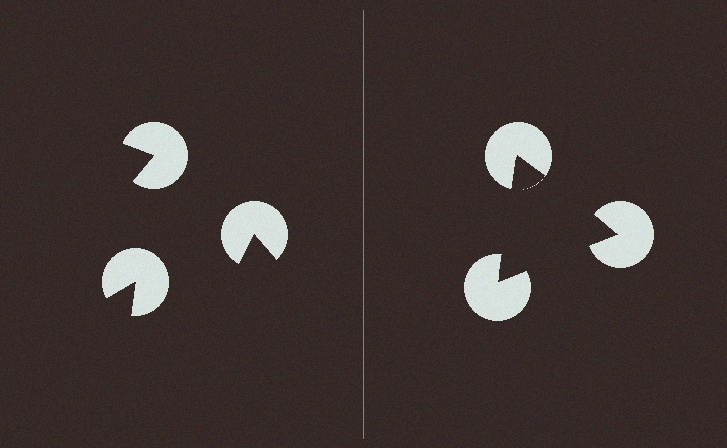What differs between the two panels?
The pac-man discs are positioned identically on both sides; only the wedge orientations differ. On the right they align to a triangle; on the left they are misaligned.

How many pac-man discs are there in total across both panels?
6 — 3 on each side.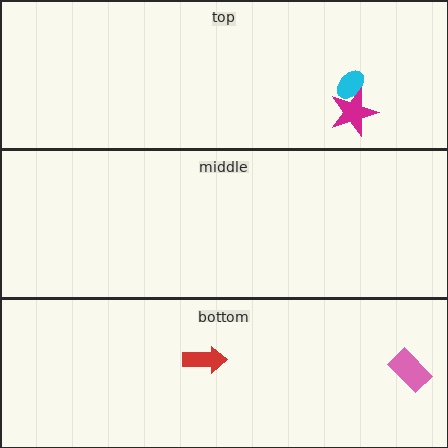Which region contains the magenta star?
The top region.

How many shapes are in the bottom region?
2.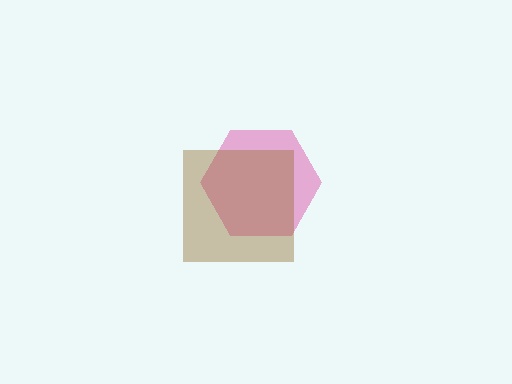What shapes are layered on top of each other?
The layered shapes are: a pink hexagon, a brown square.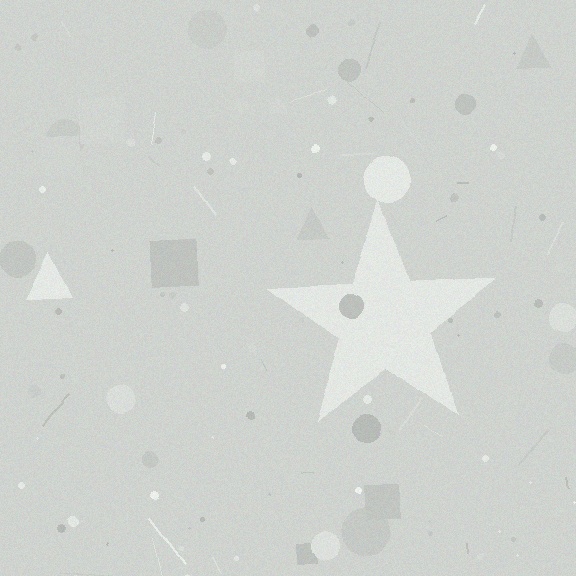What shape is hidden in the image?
A star is hidden in the image.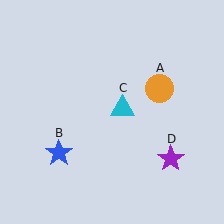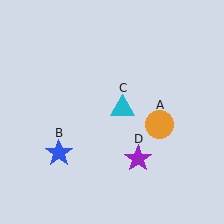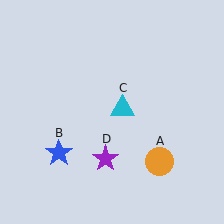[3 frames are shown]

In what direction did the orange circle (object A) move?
The orange circle (object A) moved down.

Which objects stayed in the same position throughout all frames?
Blue star (object B) and cyan triangle (object C) remained stationary.